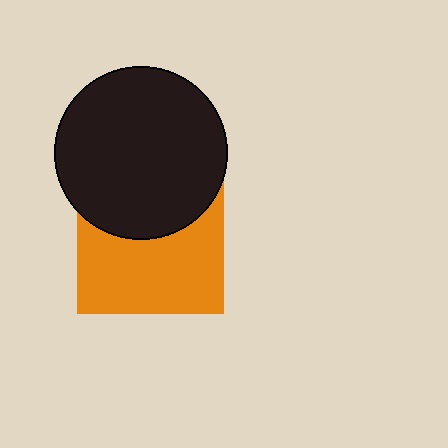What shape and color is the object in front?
The object in front is a black circle.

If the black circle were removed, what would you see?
You would see the complete orange square.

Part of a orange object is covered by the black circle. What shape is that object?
It is a square.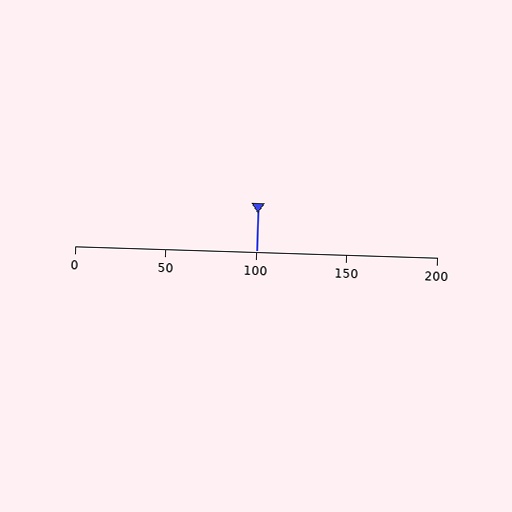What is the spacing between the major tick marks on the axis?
The major ticks are spaced 50 apart.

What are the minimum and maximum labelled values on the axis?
The axis runs from 0 to 200.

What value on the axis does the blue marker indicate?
The marker indicates approximately 100.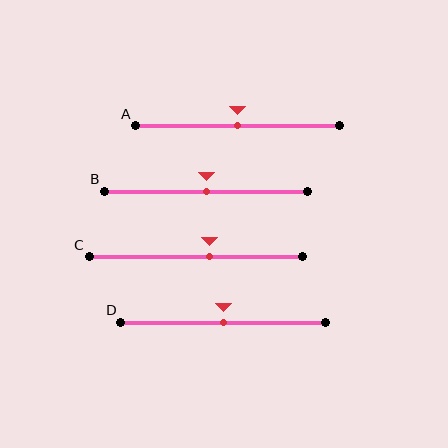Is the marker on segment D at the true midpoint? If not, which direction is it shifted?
Yes, the marker on segment D is at the true midpoint.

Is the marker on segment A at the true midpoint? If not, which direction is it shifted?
Yes, the marker on segment A is at the true midpoint.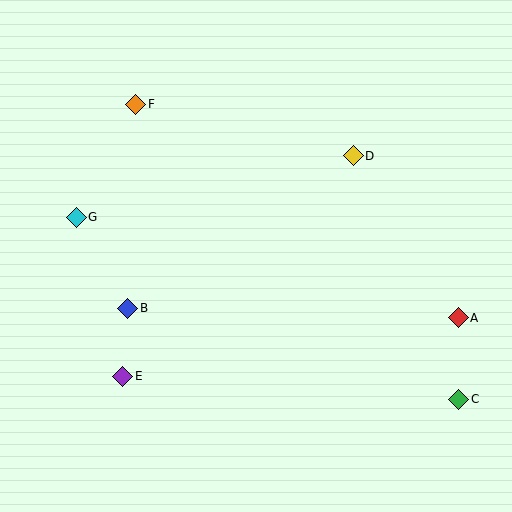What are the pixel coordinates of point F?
Point F is at (136, 104).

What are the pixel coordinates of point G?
Point G is at (76, 217).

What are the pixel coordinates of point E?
Point E is at (123, 376).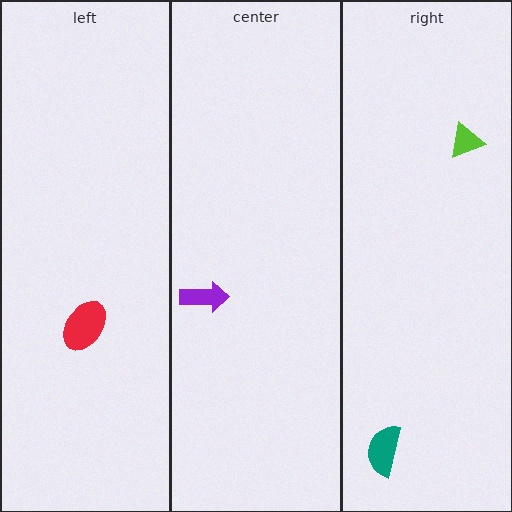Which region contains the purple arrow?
The center region.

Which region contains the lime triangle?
The right region.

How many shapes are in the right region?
2.